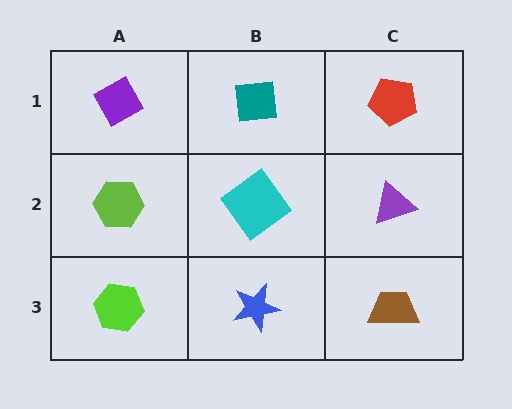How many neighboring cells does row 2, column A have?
3.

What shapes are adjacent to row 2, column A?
A purple diamond (row 1, column A), a lime hexagon (row 3, column A), a cyan diamond (row 2, column B).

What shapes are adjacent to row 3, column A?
A lime hexagon (row 2, column A), a blue star (row 3, column B).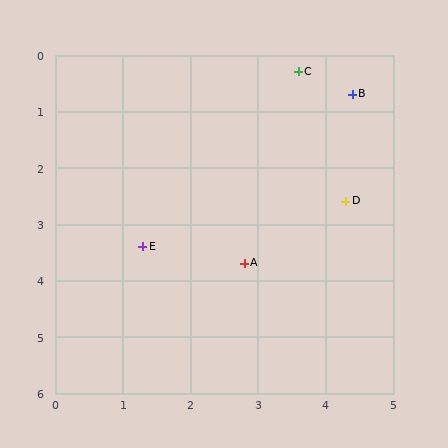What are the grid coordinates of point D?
Point D is at approximately (4.3, 2.6).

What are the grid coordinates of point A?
Point A is at approximately (2.8, 3.7).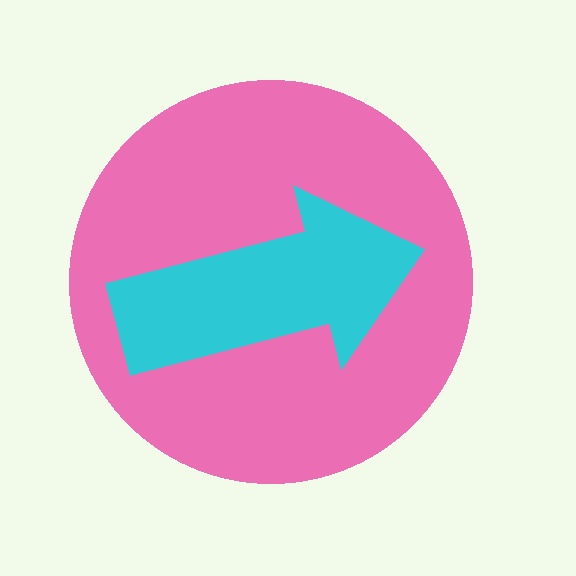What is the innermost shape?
The cyan arrow.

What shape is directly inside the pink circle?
The cyan arrow.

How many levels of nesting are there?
2.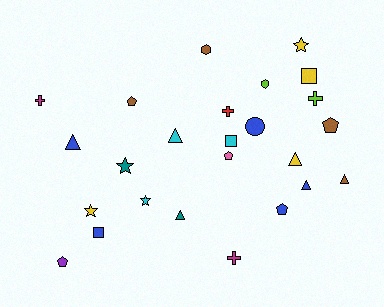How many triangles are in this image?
There are 6 triangles.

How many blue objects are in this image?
There are 5 blue objects.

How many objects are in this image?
There are 25 objects.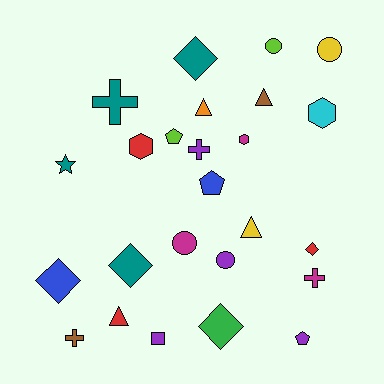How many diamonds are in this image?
There are 5 diamonds.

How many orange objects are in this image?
There is 1 orange object.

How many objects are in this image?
There are 25 objects.